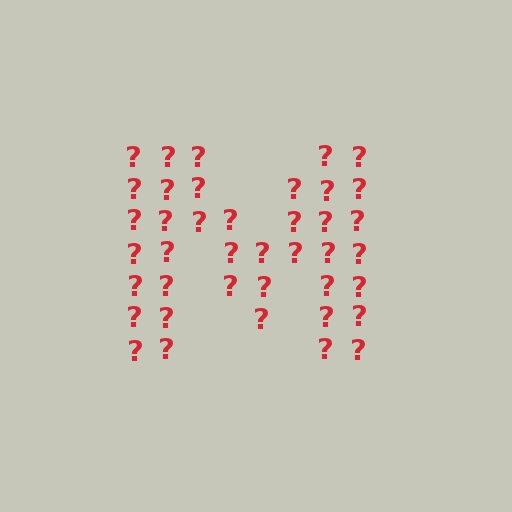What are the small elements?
The small elements are question marks.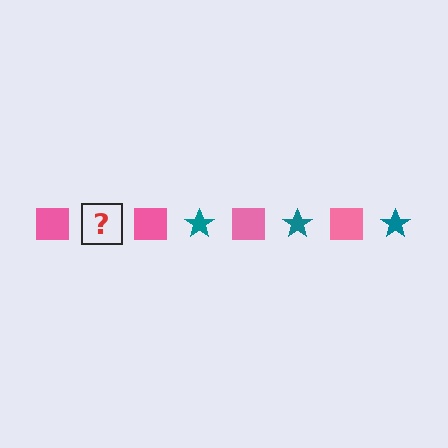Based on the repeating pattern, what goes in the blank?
The blank should be a teal star.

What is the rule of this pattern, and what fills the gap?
The rule is that the pattern alternates between pink square and teal star. The gap should be filled with a teal star.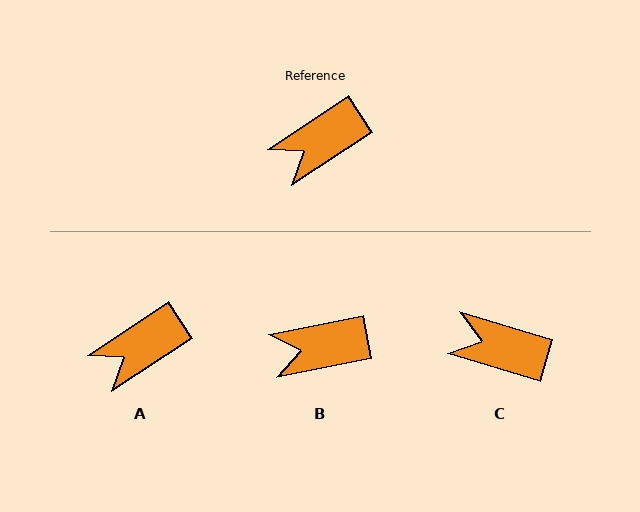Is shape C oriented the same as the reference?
No, it is off by about 50 degrees.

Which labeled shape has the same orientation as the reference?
A.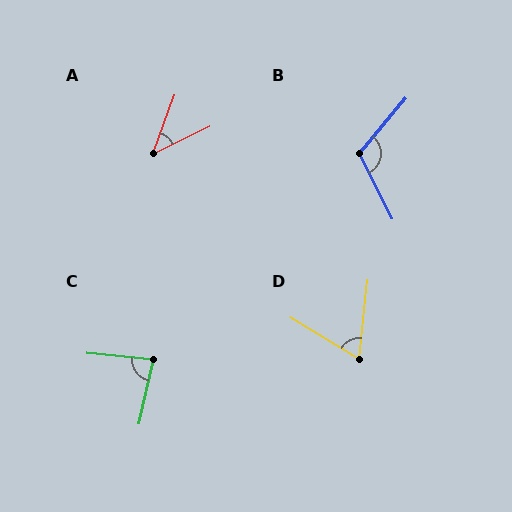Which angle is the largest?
B, at approximately 114 degrees.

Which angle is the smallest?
A, at approximately 44 degrees.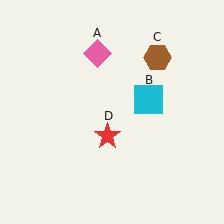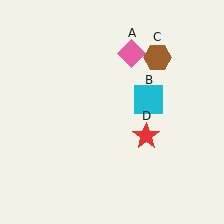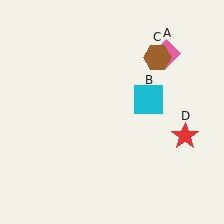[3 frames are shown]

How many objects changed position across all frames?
2 objects changed position: pink diamond (object A), red star (object D).